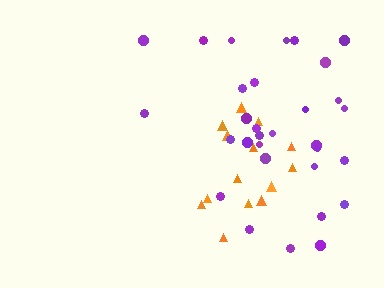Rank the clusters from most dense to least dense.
purple, orange.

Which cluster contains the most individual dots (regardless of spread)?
Purple (31).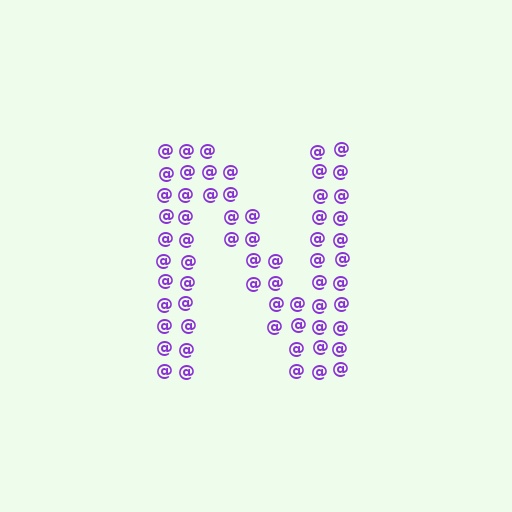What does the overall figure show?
The overall figure shows the letter N.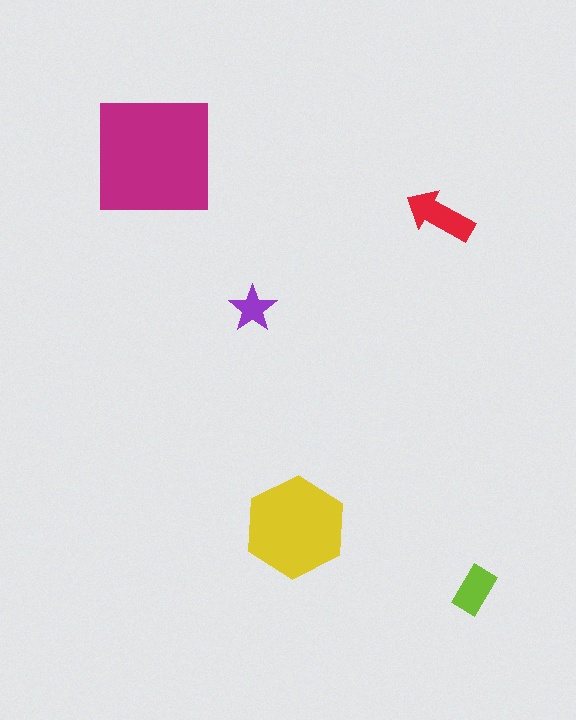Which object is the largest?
The magenta square.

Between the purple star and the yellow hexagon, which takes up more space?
The yellow hexagon.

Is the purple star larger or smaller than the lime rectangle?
Smaller.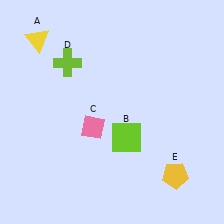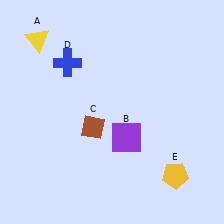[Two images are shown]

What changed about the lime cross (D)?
In Image 1, D is lime. In Image 2, it changed to blue.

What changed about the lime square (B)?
In Image 1, B is lime. In Image 2, it changed to purple.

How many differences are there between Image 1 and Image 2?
There are 3 differences between the two images.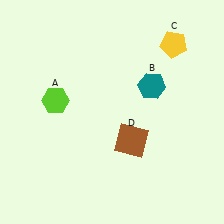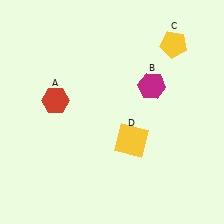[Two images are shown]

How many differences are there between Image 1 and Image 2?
There are 3 differences between the two images.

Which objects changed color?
A changed from lime to red. B changed from teal to magenta. D changed from brown to yellow.